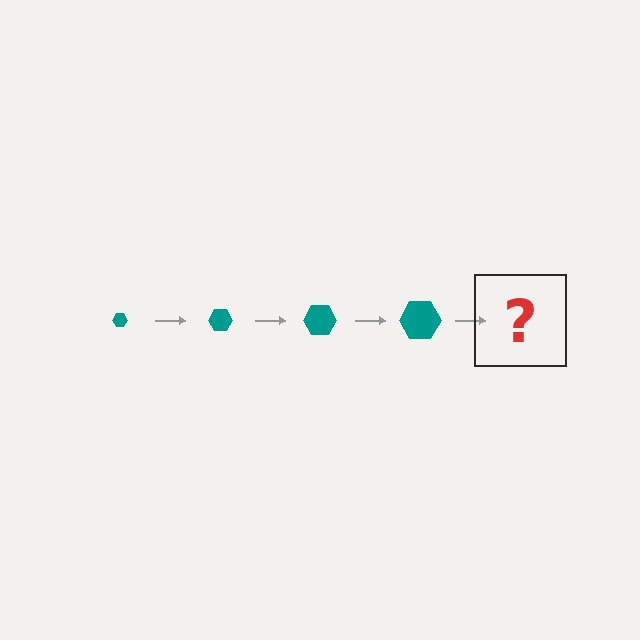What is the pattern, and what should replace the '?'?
The pattern is that the hexagon gets progressively larger each step. The '?' should be a teal hexagon, larger than the previous one.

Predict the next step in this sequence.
The next step is a teal hexagon, larger than the previous one.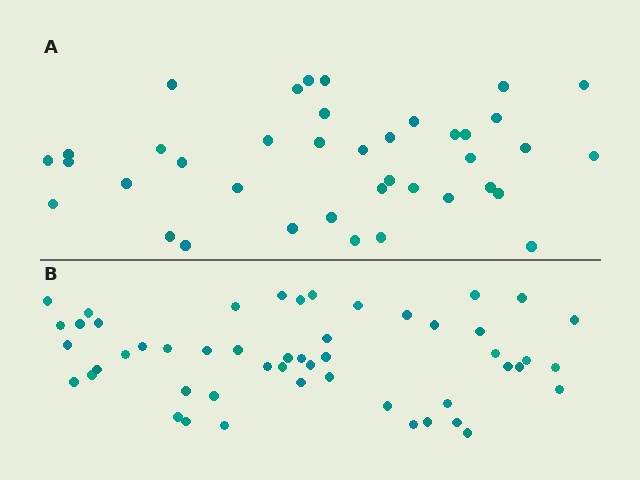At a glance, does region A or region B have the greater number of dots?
Region B (the bottom region) has more dots.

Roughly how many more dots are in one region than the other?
Region B has roughly 12 or so more dots than region A.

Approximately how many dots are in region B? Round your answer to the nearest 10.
About 50 dots. (The exact count is 51, which rounds to 50.)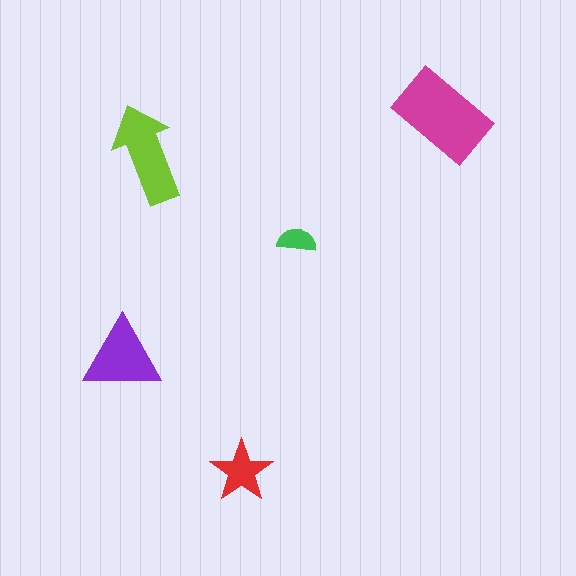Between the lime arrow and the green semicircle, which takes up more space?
The lime arrow.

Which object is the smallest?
The green semicircle.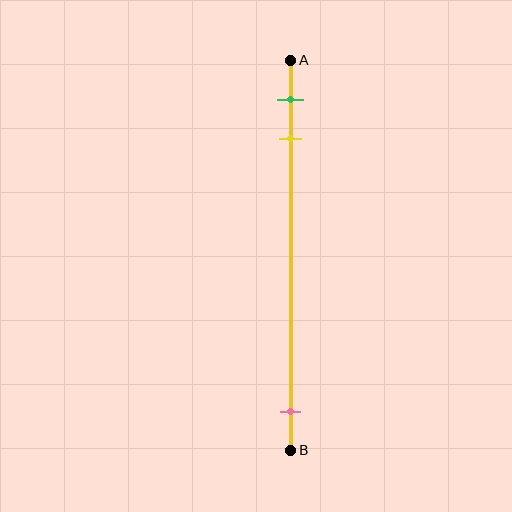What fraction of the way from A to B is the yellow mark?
The yellow mark is approximately 20% (0.2) of the way from A to B.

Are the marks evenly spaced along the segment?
No, the marks are not evenly spaced.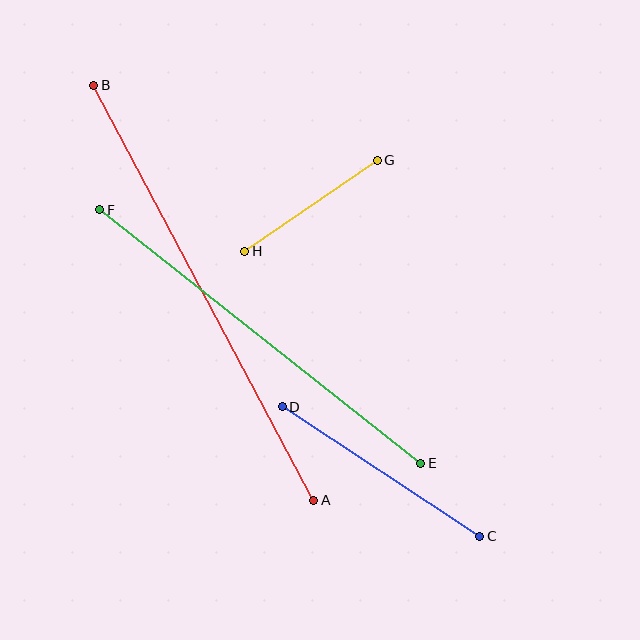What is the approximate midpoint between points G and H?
The midpoint is at approximately (311, 206) pixels.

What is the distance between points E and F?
The distance is approximately 409 pixels.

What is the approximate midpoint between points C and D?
The midpoint is at approximately (381, 472) pixels.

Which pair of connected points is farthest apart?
Points A and B are farthest apart.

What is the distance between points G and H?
The distance is approximately 160 pixels.